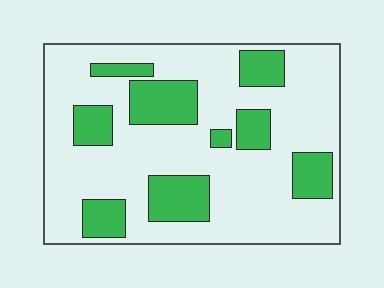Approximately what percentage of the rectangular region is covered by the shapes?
Approximately 25%.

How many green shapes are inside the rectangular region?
9.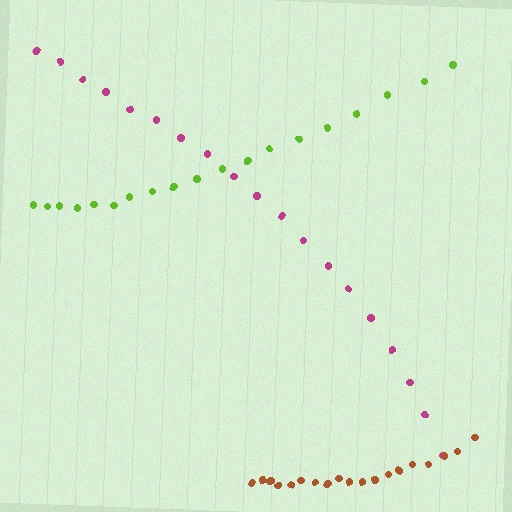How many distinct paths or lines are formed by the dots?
There are 3 distinct paths.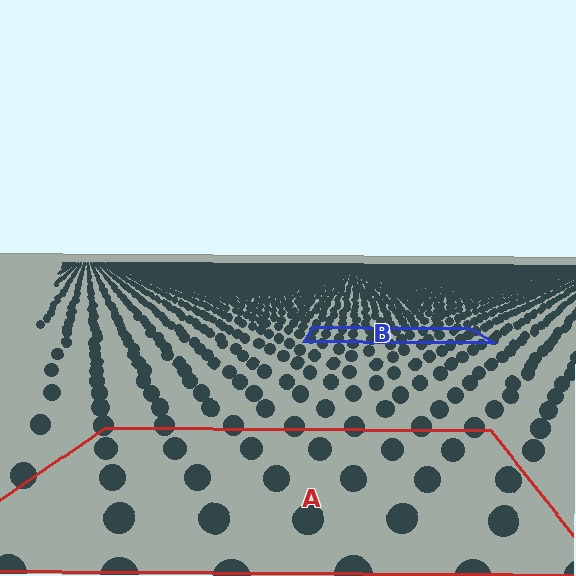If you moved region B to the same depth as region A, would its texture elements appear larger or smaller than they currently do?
They would appear larger. At a closer depth, the same texture elements are projected at a bigger on-screen size.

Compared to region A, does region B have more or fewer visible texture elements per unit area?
Region B has more texture elements per unit area — they are packed more densely because it is farther away.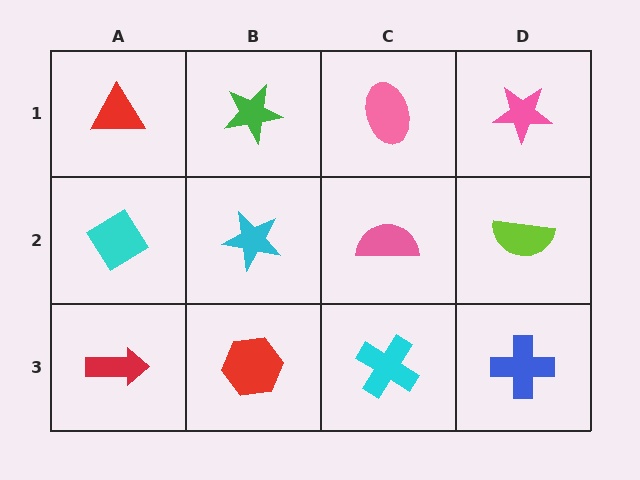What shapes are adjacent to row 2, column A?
A red triangle (row 1, column A), a red arrow (row 3, column A), a cyan star (row 2, column B).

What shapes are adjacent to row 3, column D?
A lime semicircle (row 2, column D), a cyan cross (row 3, column C).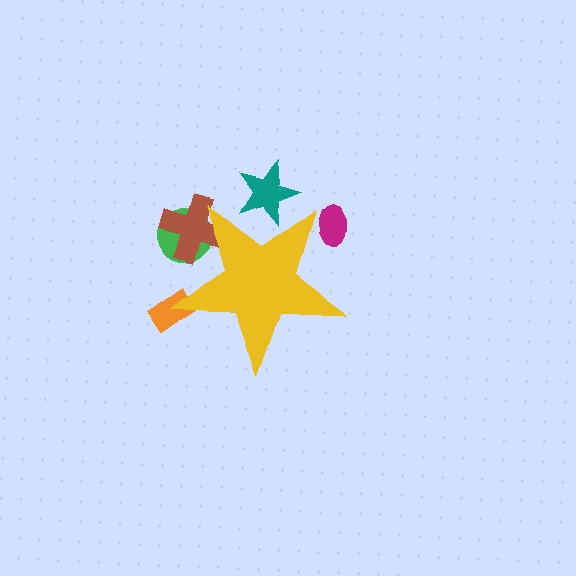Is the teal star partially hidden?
Yes, the teal star is partially hidden behind the yellow star.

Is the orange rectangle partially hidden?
Yes, the orange rectangle is partially hidden behind the yellow star.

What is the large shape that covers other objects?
A yellow star.